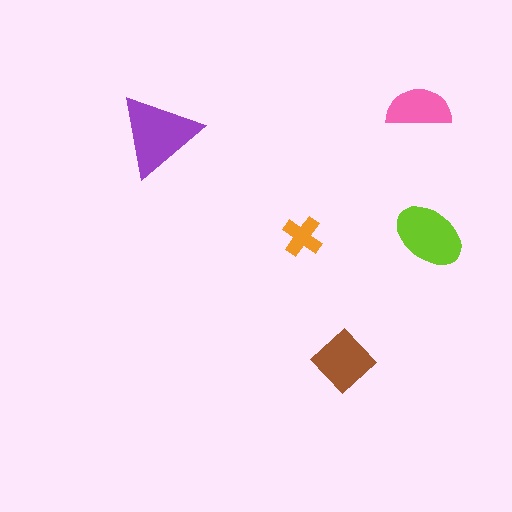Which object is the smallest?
The orange cross.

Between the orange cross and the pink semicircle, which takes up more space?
The pink semicircle.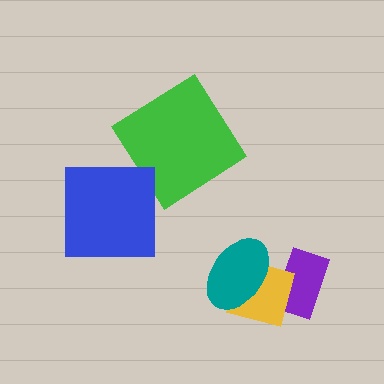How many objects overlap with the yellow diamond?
2 objects overlap with the yellow diamond.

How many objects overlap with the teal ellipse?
2 objects overlap with the teal ellipse.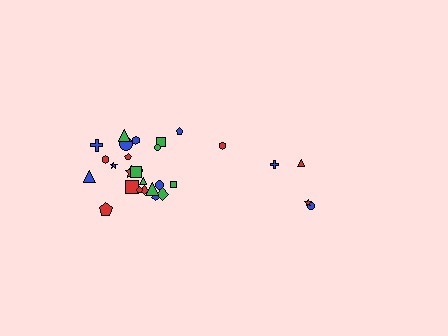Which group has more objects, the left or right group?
The left group.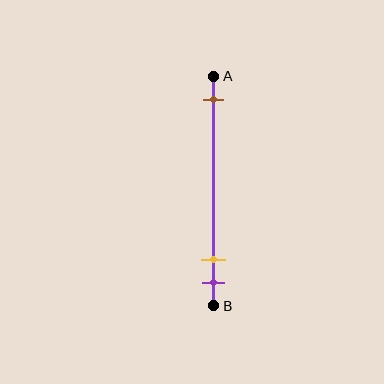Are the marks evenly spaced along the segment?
No, the marks are not evenly spaced.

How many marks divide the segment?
There are 3 marks dividing the segment.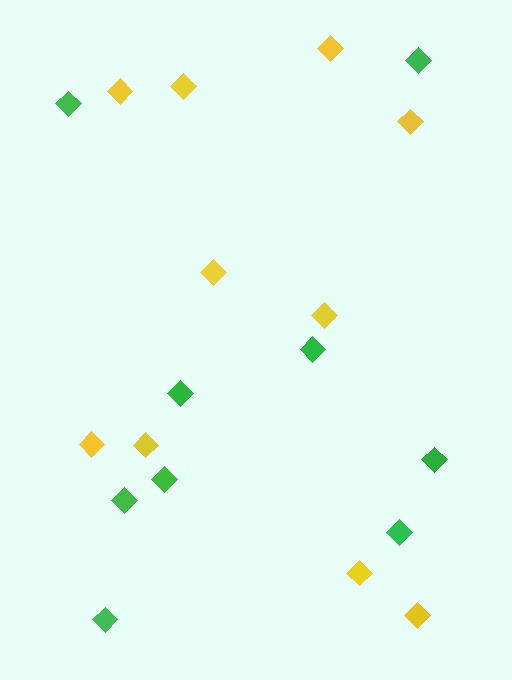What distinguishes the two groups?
There are 2 groups: one group of yellow diamonds (10) and one group of green diamonds (9).